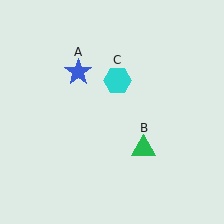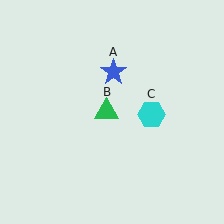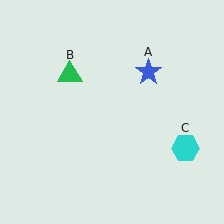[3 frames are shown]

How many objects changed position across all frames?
3 objects changed position: blue star (object A), green triangle (object B), cyan hexagon (object C).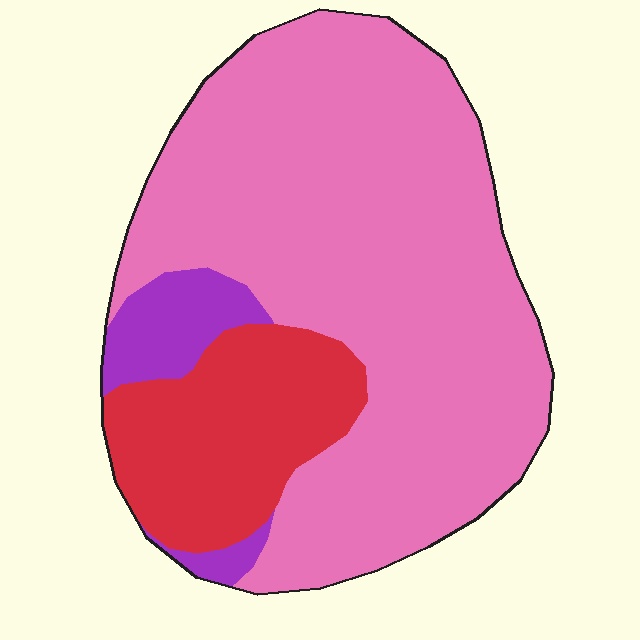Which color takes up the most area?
Pink, at roughly 70%.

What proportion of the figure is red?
Red covers roughly 20% of the figure.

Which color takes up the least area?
Purple, at roughly 10%.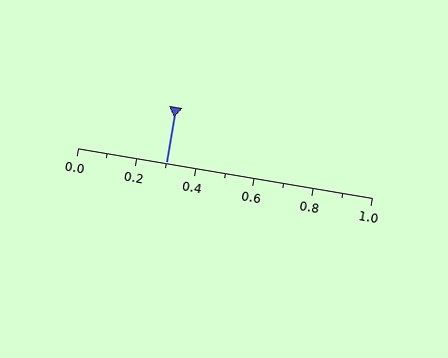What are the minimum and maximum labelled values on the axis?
The axis runs from 0.0 to 1.0.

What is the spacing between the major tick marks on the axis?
The major ticks are spaced 0.2 apart.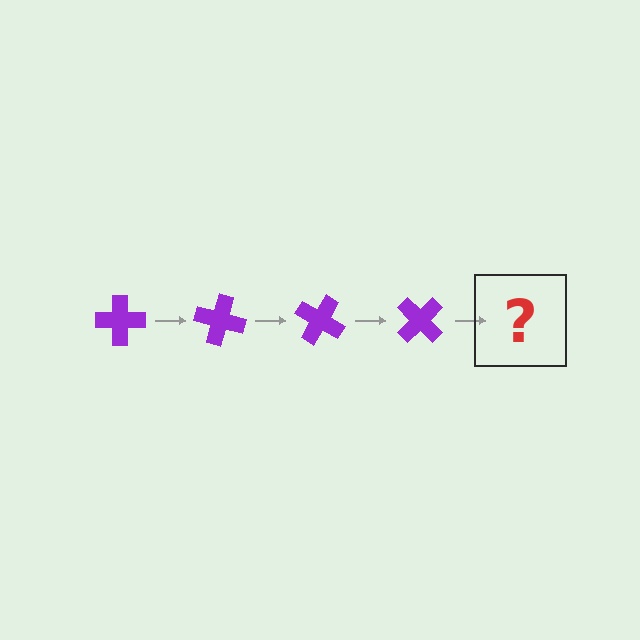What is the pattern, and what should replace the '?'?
The pattern is that the cross rotates 15 degrees each step. The '?' should be a purple cross rotated 60 degrees.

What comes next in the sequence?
The next element should be a purple cross rotated 60 degrees.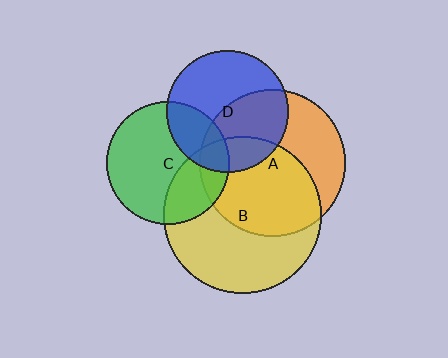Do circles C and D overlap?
Yes.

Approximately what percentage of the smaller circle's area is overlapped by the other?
Approximately 25%.